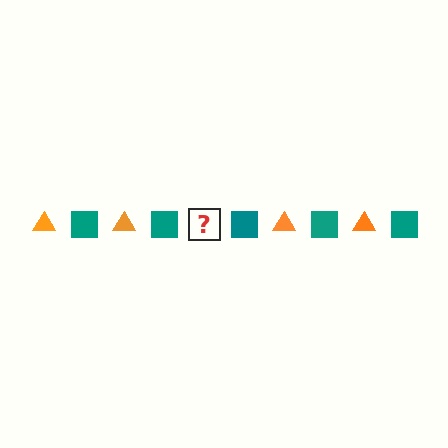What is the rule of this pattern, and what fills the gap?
The rule is that the pattern alternates between orange triangle and teal square. The gap should be filled with an orange triangle.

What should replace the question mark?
The question mark should be replaced with an orange triangle.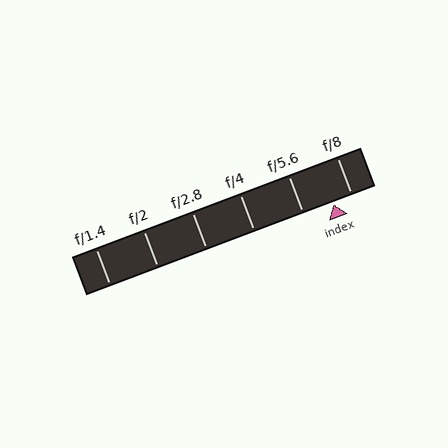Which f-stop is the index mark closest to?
The index mark is closest to f/8.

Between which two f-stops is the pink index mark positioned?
The index mark is between f/5.6 and f/8.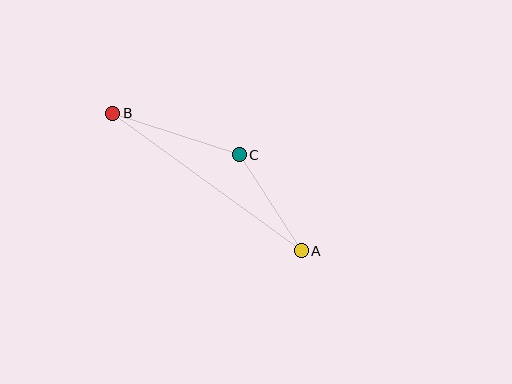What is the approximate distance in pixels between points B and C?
The distance between B and C is approximately 133 pixels.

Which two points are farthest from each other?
Points A and B are farthest from each other.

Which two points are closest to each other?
Points A and C are closest to each other.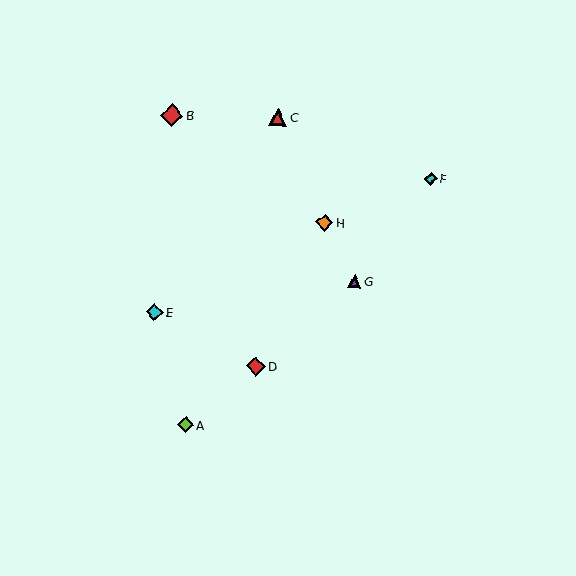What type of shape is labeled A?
Shape A is a lime diamond.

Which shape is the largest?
The red diamond (labeled B) is the largest.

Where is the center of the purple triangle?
The center of the purple triangle is at (355, 281).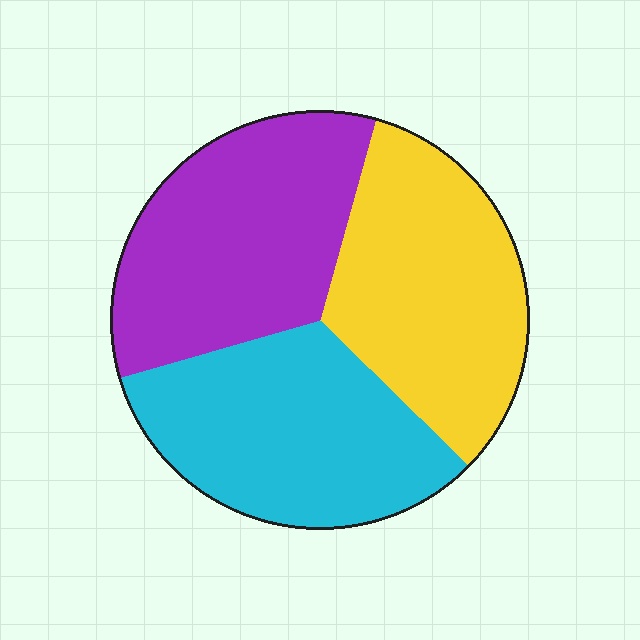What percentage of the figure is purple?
Purple takes up between a quarter and a half of the figure.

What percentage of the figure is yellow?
Yellow takes up between a sixth and a third of the figure.